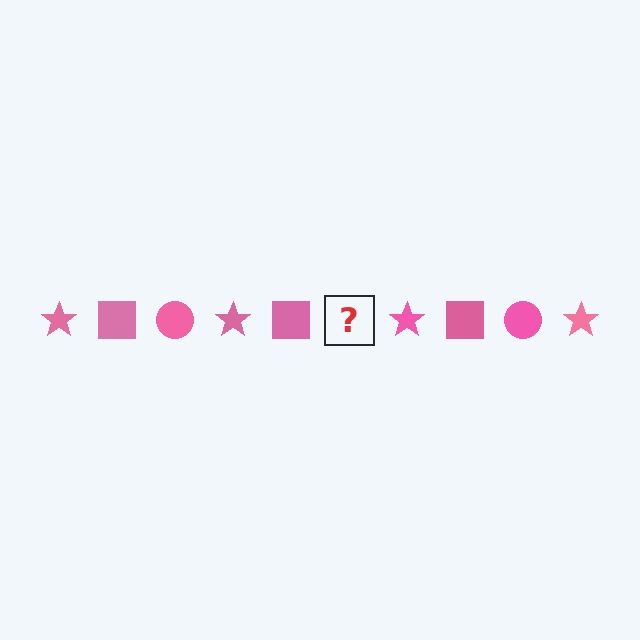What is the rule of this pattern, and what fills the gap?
The rule is that the pattern cycles through star, square, circle shapes in pink. The gap should be filled with a pink circle.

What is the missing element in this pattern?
The missing element is a pink circle.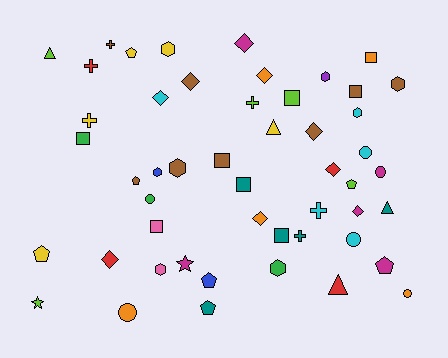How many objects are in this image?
There are 50 objects.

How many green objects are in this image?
There are 3 green objects.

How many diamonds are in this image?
There are 9 diamonds.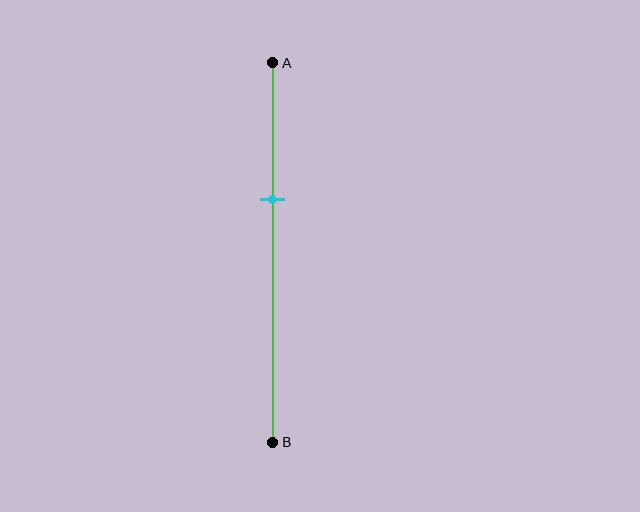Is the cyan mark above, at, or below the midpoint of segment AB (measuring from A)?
The cyan mark is above the midpoint of segment AB.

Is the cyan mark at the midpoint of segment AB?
No, the mark is at about 35% from A, not at the 50% midpoint.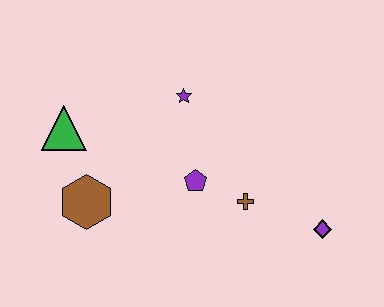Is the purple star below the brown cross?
No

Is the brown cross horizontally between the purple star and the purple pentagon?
No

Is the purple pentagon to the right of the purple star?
Yes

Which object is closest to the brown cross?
The purple pentagon is closest to the brown cross.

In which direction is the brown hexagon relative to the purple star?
The brown hexagon is below the purple star.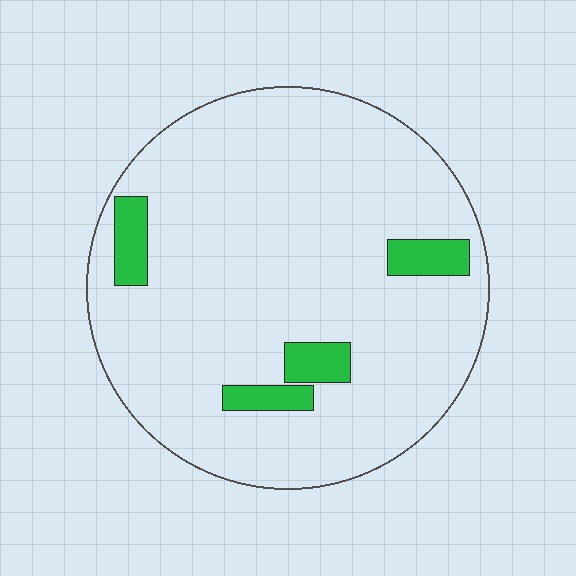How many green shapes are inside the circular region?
4.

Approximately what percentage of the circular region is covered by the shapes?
Approximately 10%.